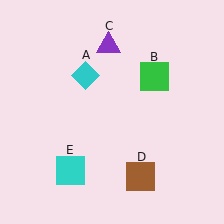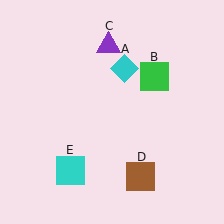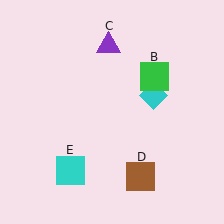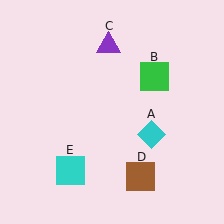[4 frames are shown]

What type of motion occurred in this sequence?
The cyan diamond (object A) rotated clockwise around the center of the scene.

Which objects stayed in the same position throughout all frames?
Green square (object B) and purple triangle (object C) and brown square (object D) and cyan square (object E) remained stationary.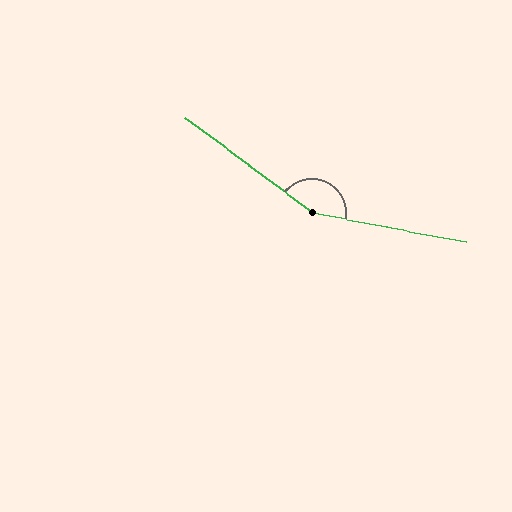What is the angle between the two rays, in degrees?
Approximately 154 degrees.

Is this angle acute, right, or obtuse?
It is obtuse.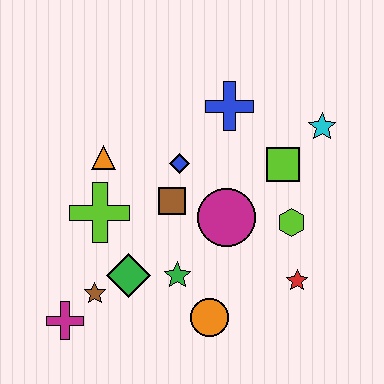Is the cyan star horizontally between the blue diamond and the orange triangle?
No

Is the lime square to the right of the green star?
Yes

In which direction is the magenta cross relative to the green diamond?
The magenta cross is to the left of the green diamond.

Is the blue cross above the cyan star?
Yes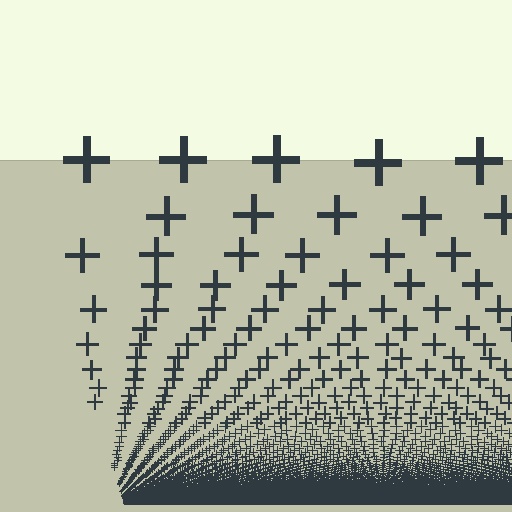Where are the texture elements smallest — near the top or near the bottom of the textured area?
Near the bottom.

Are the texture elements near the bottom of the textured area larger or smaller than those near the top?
Smaller. The gradient is inverted — elements near the bottom are smaller and denser.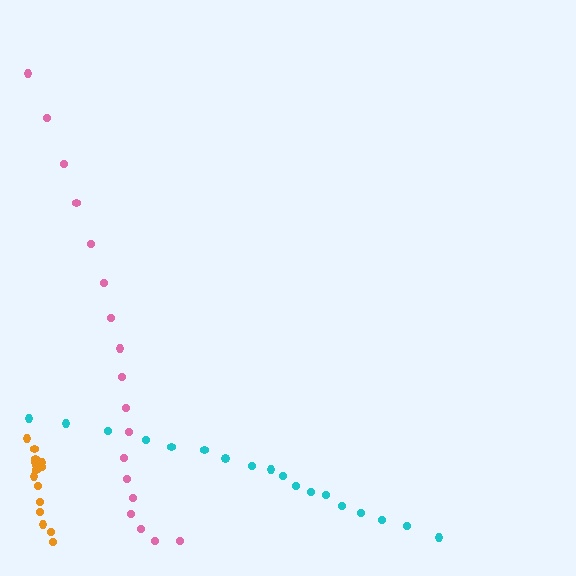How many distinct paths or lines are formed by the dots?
There are 3 distinct paths.